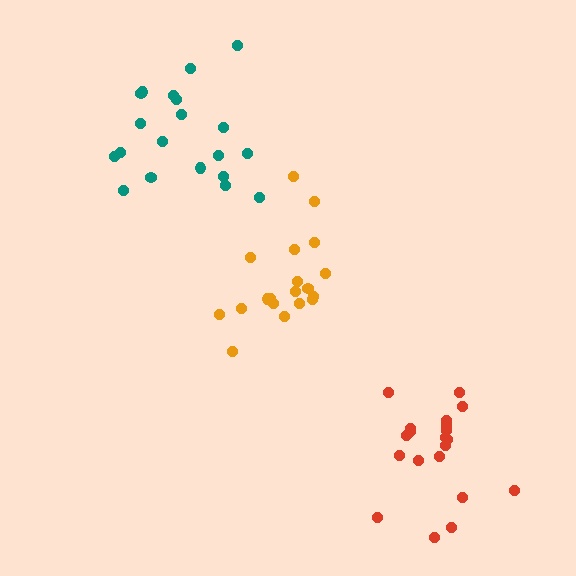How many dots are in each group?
Group 1: 20 dots, Group 2: 20 dots, Group 3: 19 dots (59 total).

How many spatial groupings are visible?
There are 3 spatial groupings.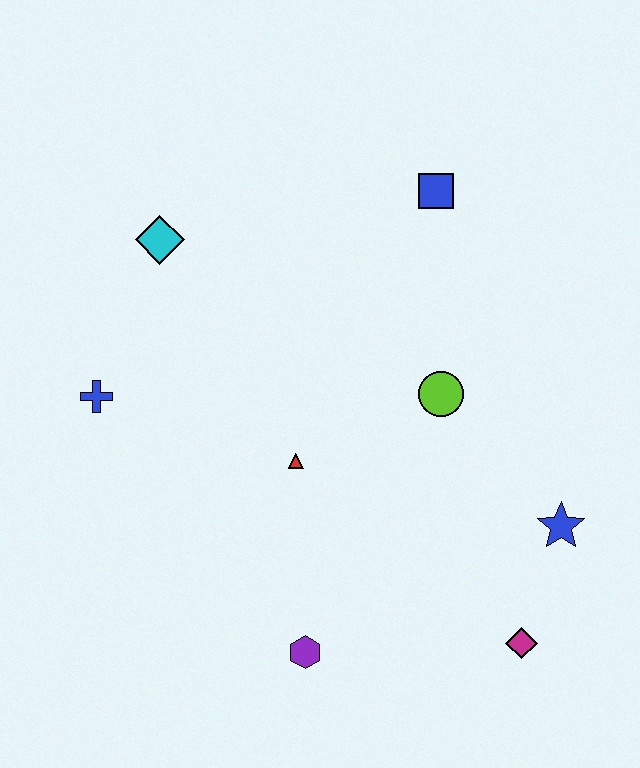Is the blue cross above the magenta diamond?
Yes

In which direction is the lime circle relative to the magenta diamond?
The lime circle is above the magenta diamond.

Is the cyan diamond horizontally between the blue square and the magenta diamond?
No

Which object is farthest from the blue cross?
The magenta diamond is farthest from the blue cross.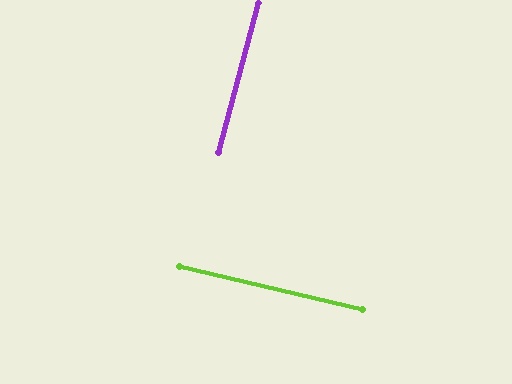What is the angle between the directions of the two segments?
Approximately 88 degrees.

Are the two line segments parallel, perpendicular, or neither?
Perpendicular — they meet at approximately 88°.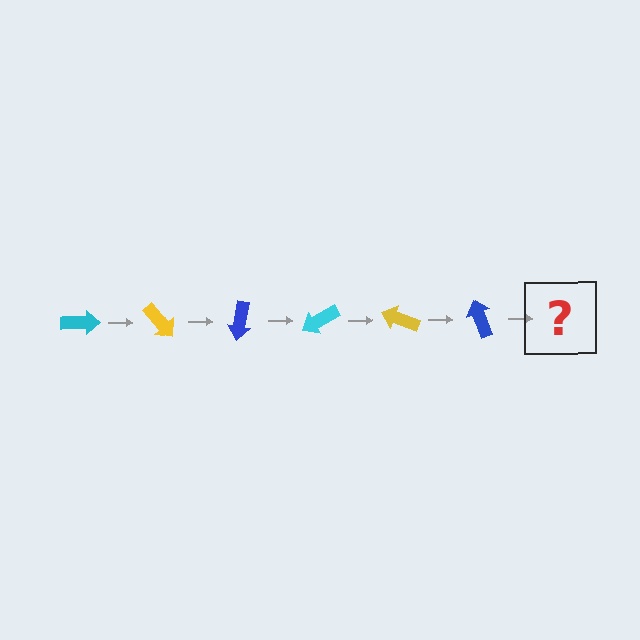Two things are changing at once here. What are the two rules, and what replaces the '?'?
The two rules are that it rotates 50 degrees each step and the color cycles through cyan, yellow, and blue. The '?' should be a cyan arrow, rotated 300 degrees from the start.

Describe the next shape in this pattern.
It should be a cyan arrow, rotated 300 degrees from the start.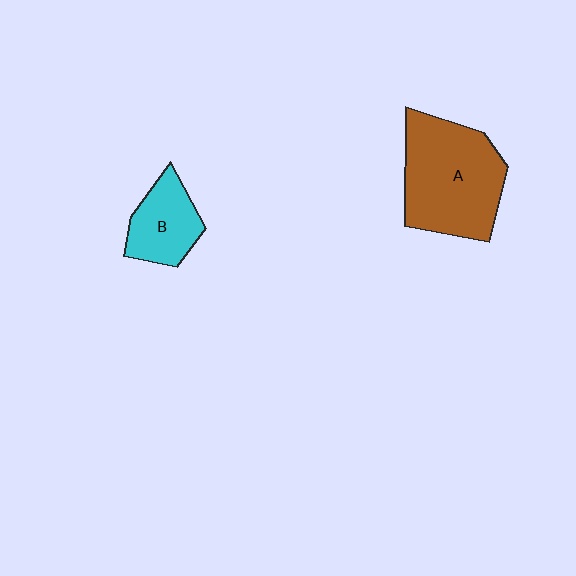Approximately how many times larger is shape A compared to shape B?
Approximately 2.1 times.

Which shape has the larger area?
Shape A (brown).